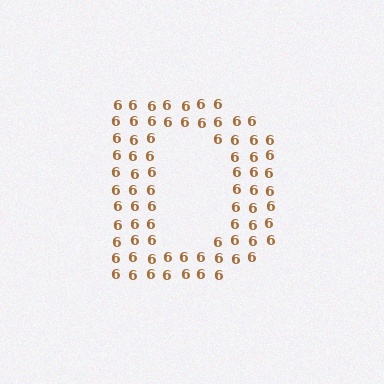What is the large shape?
The large shape is the letter D.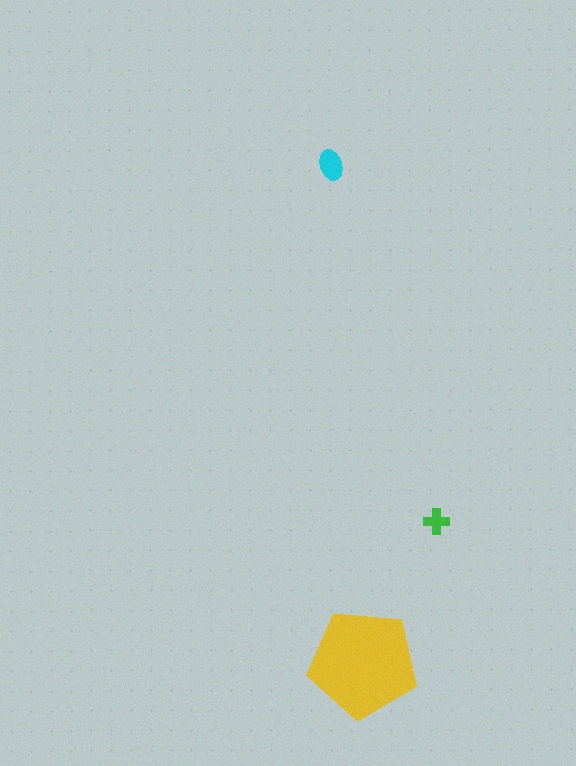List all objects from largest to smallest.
The yellow pentagon, the cyan ellipse, the green cross.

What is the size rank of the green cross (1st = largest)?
3rd.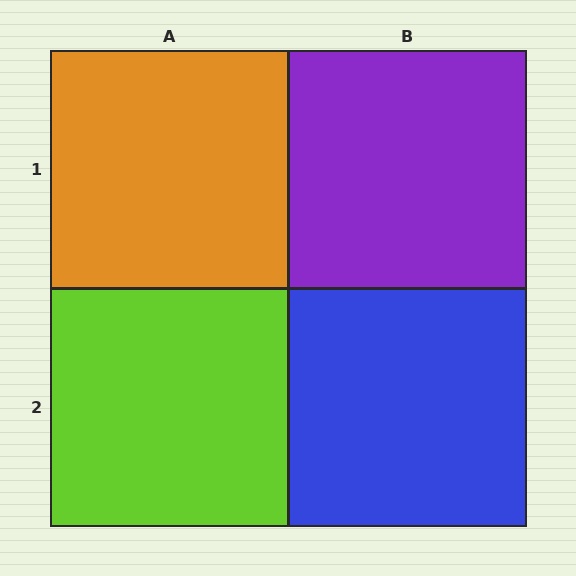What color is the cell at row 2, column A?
Lime.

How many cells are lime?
1 cell is lime.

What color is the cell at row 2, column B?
Blue.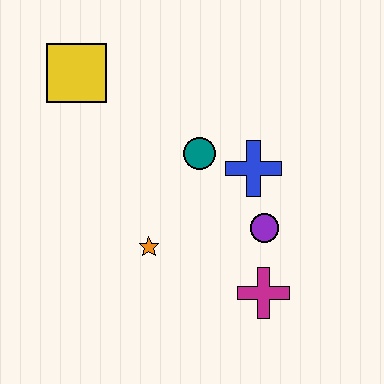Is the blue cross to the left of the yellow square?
No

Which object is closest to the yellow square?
The teal circle is closest to the yellow square.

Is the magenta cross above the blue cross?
No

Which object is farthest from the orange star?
The yellow square is farthest from the orange star.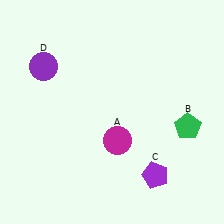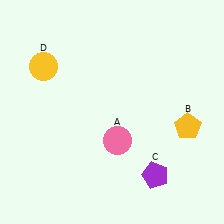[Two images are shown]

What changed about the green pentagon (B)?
In Image 1, B is green. In Image 2, it changed to yellow.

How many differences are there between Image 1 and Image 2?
There are 3 differences between the two images.